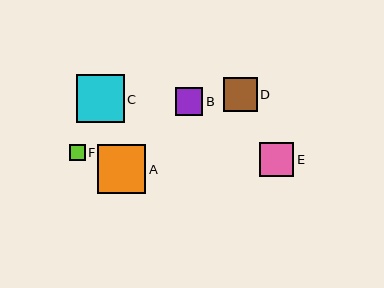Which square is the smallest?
Square F is the smallest with a size of approximately 16 pixels.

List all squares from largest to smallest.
From largest to smallest: A, C, E, D, B, F.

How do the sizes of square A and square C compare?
Square A and square C are approximately the same size.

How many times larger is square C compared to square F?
Square C is approximately 3.0 times the size of square F.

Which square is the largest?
Square A is the largest with a size of approximately 49 pixels.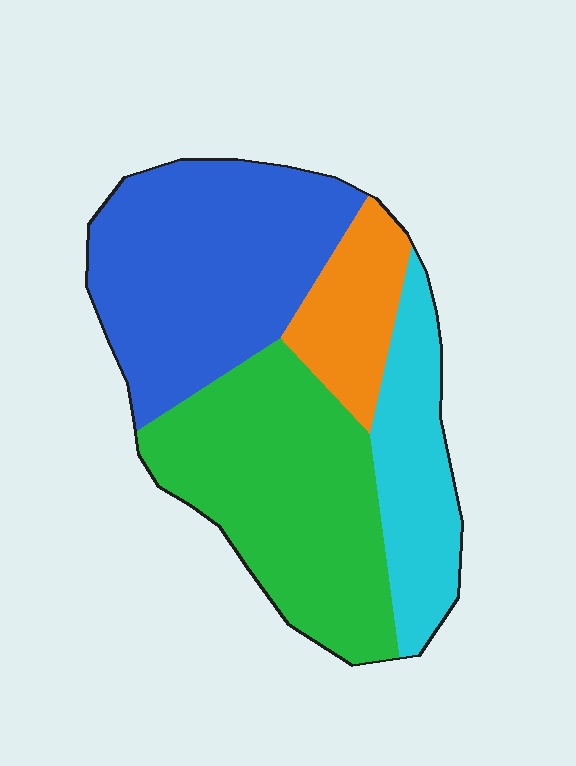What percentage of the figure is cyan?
Cyan covers 18% of the figure.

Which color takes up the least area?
Orange, at roughly 10%.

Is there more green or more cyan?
Green.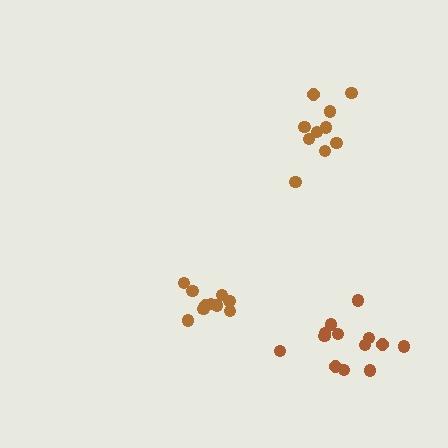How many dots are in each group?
Group 1: 10 dots, Group 2: 13 dots, Group 3: 10 dots (33 total).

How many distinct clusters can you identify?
There are 3 distinct clusters.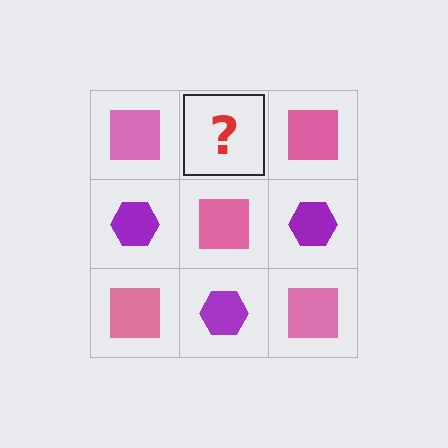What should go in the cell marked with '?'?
The missing cell should contain a purple hexagon.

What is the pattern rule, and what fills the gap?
The rule is that it alternates pink square and purple hexagon in a checkerboard pattern. The gap should be filled with a purple hexagon.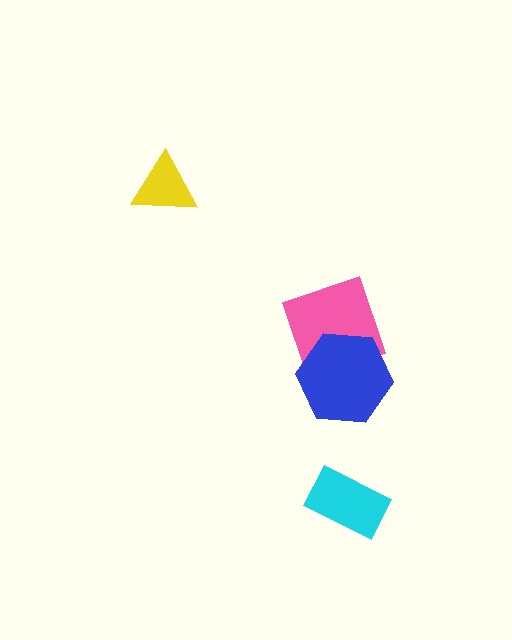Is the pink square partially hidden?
Yes, it is partially covered by another shape.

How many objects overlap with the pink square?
1 object overlaps with the pink square.